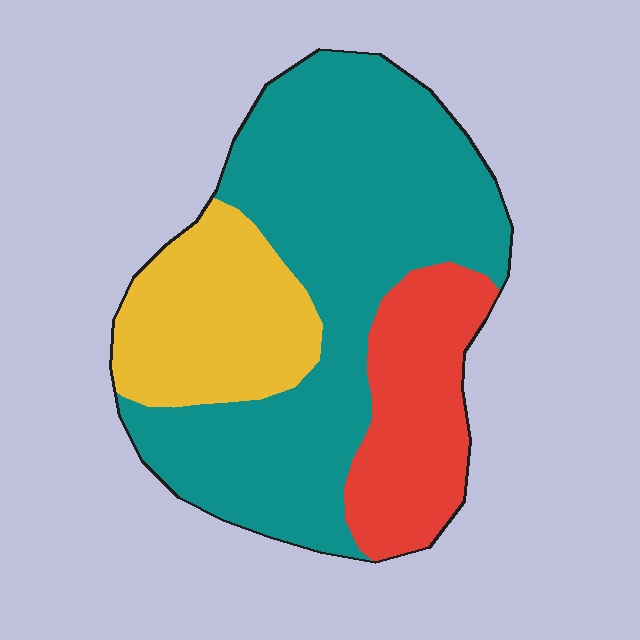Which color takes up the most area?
Teal, at roughly 60%.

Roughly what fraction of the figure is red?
Red takes up about one fifth (1/5) of the figure.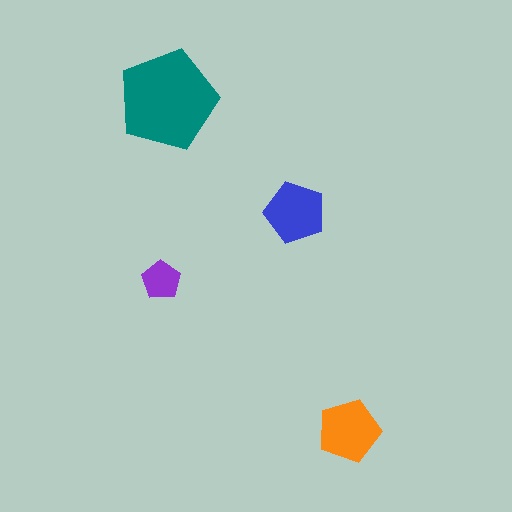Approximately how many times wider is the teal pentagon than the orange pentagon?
About 1.5 times wider.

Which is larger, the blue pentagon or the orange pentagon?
The orange one.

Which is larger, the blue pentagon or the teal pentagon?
The teal one.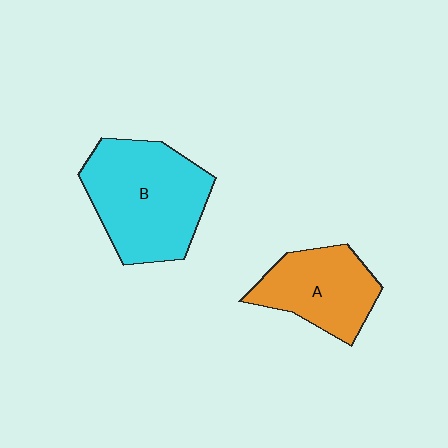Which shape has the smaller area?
Shape A (orange).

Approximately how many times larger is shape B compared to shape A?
Approximately 1.5 times.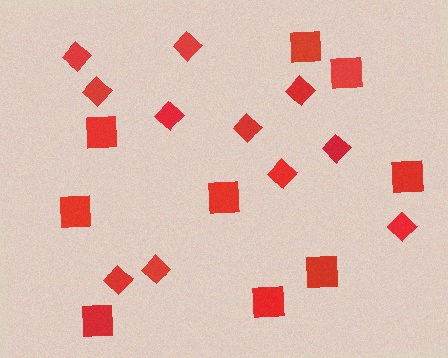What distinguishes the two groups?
There are 2 groups: one group of diamonds (11) and one group of squares (9).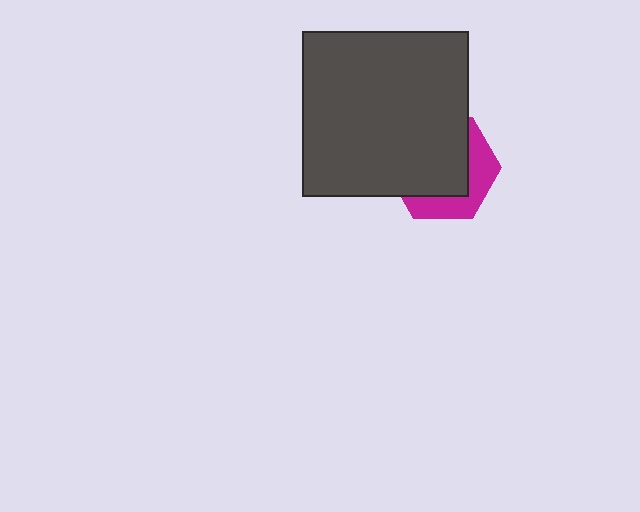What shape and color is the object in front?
The object in front is a dark gray square.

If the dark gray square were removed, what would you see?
You would see the complete magenta hexagon.